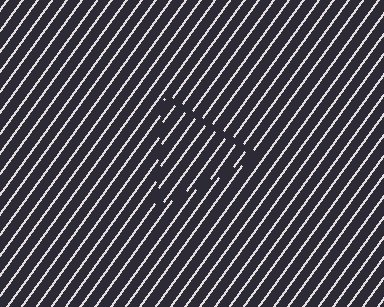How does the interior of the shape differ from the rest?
The interior of the shape contains the same grating, shifted by half a period — the contour is defined by the phase discontinuity where line-ends from the inner and outer gratings abut.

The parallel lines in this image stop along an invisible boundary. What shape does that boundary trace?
An illusory triangle. The interior of the shape contains the same grating, shifted by half a period — the contour is defined by the phase discontinuity where line-ends from the inner and outer gratings abut.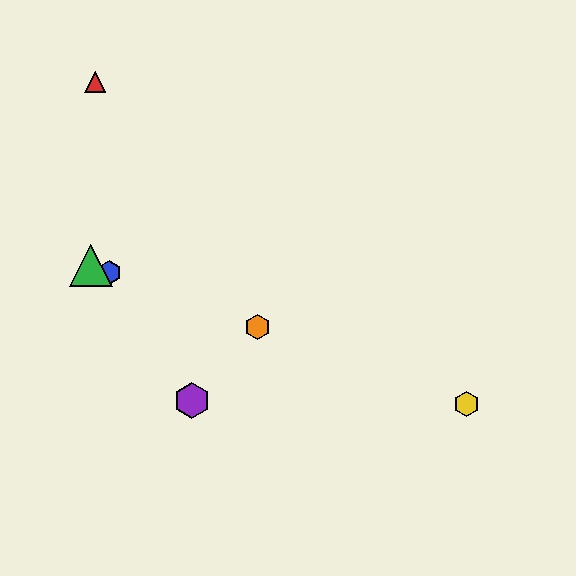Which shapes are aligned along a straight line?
The blue hexagon, the green triangle, the yellow hexagon, the orange hexagon are aligned along a straight line.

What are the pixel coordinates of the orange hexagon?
The orange hexagon is at (258, 327).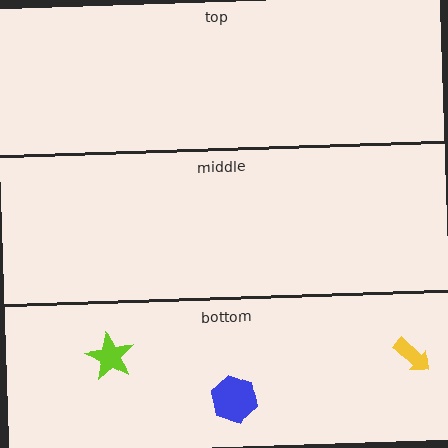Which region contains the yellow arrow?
The bottom region.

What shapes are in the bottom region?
The lime star, the blue hexagon, the yellow arrow.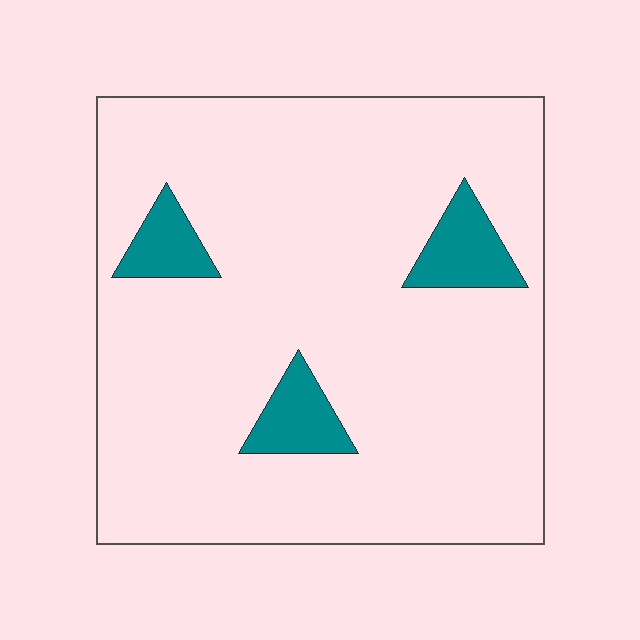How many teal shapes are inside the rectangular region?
3.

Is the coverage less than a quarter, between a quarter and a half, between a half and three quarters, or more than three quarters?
Less than a quarter.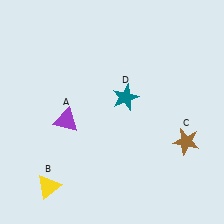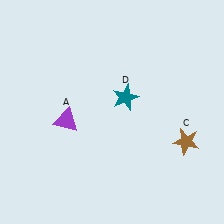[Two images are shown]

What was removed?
The yellow triangle (B) was removed in Image 2.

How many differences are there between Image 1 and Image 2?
There is 1 difference between the two images.